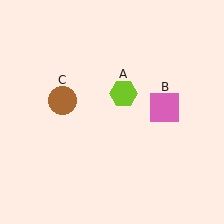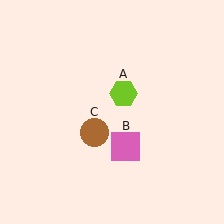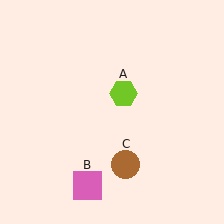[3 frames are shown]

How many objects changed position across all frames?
2 objects changed position: pink square (object B), brown circle (object C).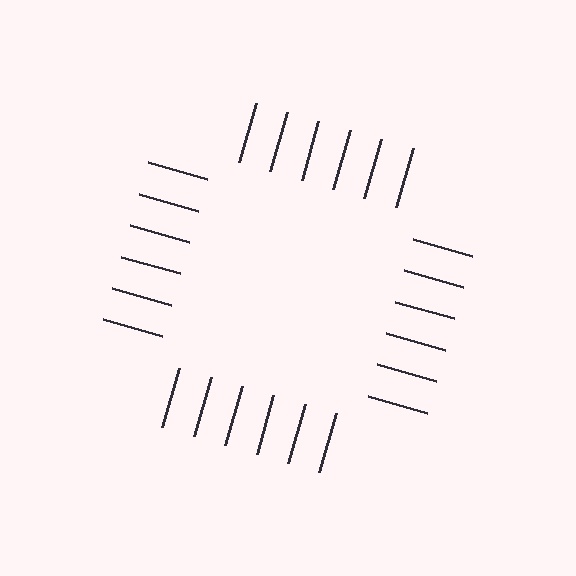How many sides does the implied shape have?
4 sides — the line-ends trace a square.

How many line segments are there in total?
24 — 6 along each of the 4 edges.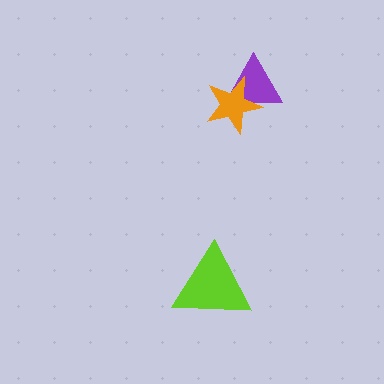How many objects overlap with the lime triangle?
0 objects overlap with the lime triangle.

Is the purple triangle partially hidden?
Yes, it is partially covered by another shape.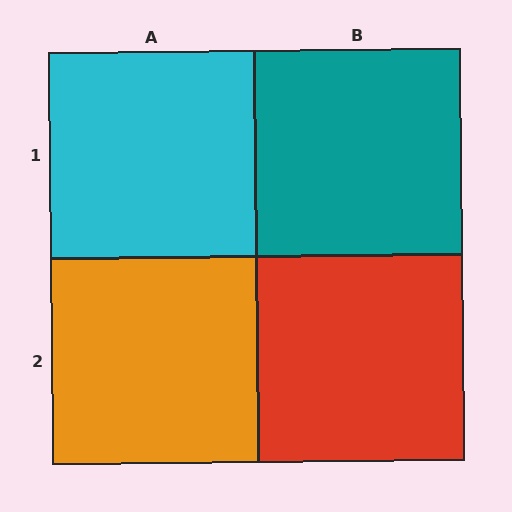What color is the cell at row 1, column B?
Teal.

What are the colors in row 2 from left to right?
Orange, red.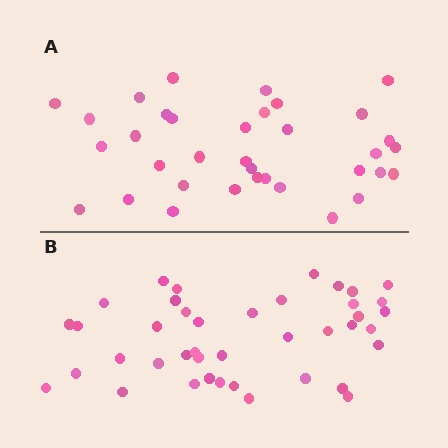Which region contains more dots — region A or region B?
Region B (the bottom region) has more dots.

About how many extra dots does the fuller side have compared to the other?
Region B has about 6 more dots than region A.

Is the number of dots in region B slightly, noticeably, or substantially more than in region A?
Region B has only slightly more — the two regions are fairly close. The ratio is roughly 1.2 to 1.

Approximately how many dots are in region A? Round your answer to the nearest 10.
About 40 dots. (The exact count is 35, which rounds to 40.)